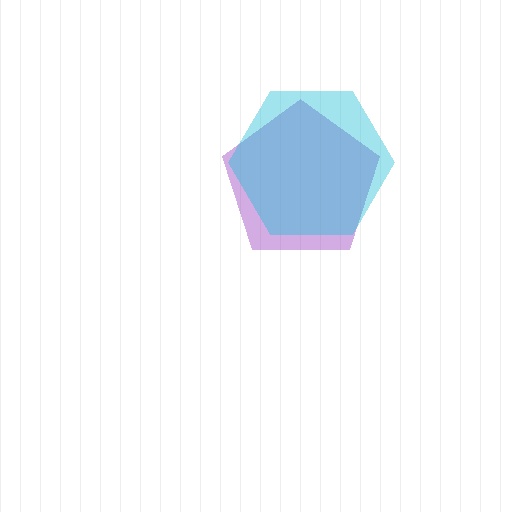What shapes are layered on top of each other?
The layered shapes are: a purple pentagon, a cyan hexagon.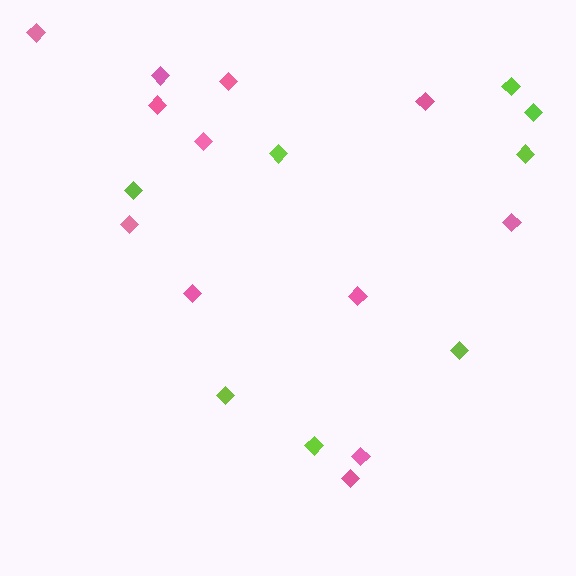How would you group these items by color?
There are 2 groups: one group of pink diamonds (12) and one group of lime diamonds (8).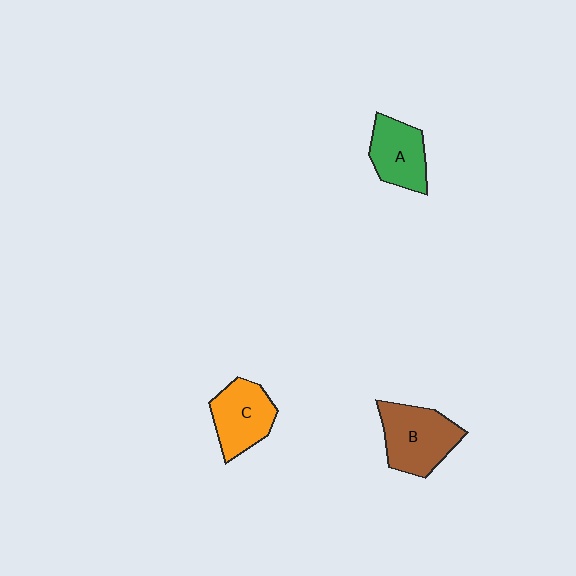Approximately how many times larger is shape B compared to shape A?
Approximately 1.3 times.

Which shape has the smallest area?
Shape A (green).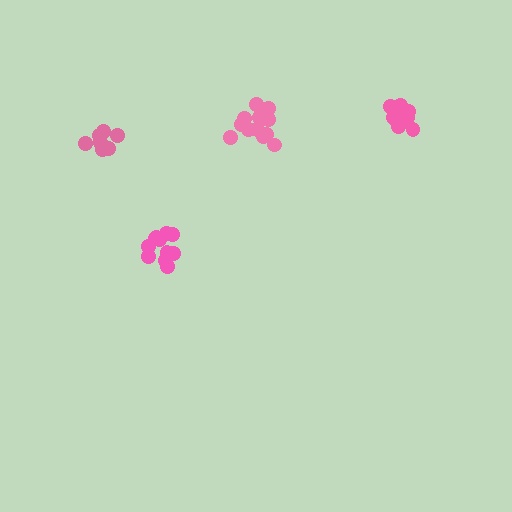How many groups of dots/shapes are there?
There are 4 groups.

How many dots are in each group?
Group 1: 13 dots, Group 2: 7 dots, Group 3: 13 dots, Group 4: 11 dots (44 total).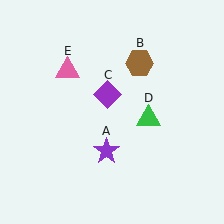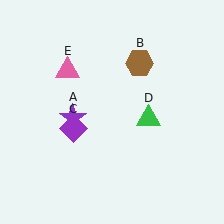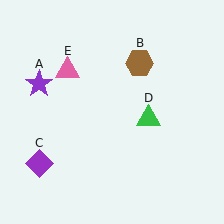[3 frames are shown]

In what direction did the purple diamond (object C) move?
The purple diamond (object C) moved down and to the left.